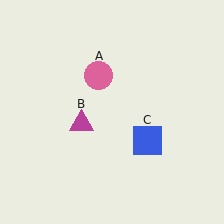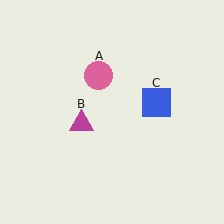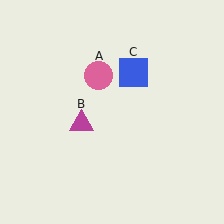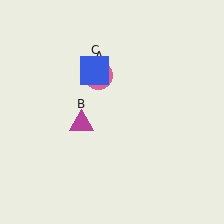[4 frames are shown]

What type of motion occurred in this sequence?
The blue square (object C) rotated counterclockwise around the center of the scene.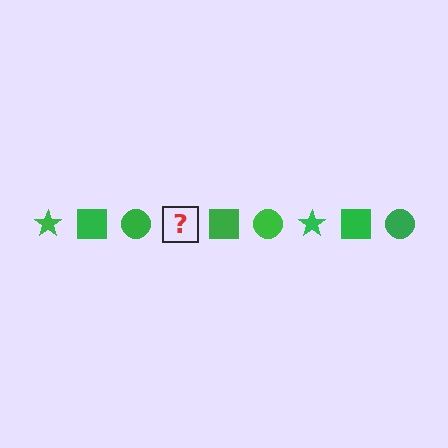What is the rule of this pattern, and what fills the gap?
The rule is that the pattern cycles through star, square, circle shapes in green. The gap should be filled with a green star.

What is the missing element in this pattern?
The missing element is a green star.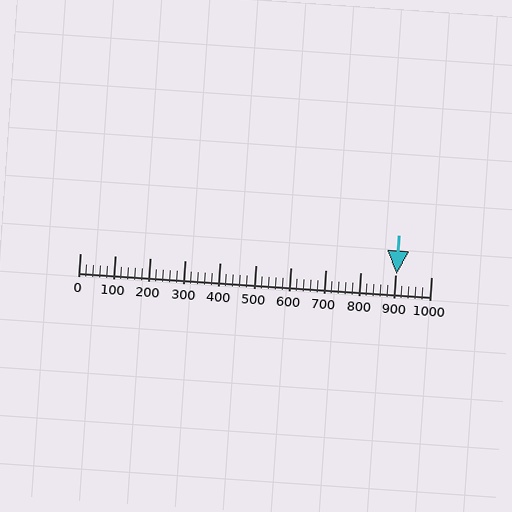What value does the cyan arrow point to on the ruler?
The cyan arrow points to approximately 901.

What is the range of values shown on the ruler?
The ruler shows values from 0 to 1000.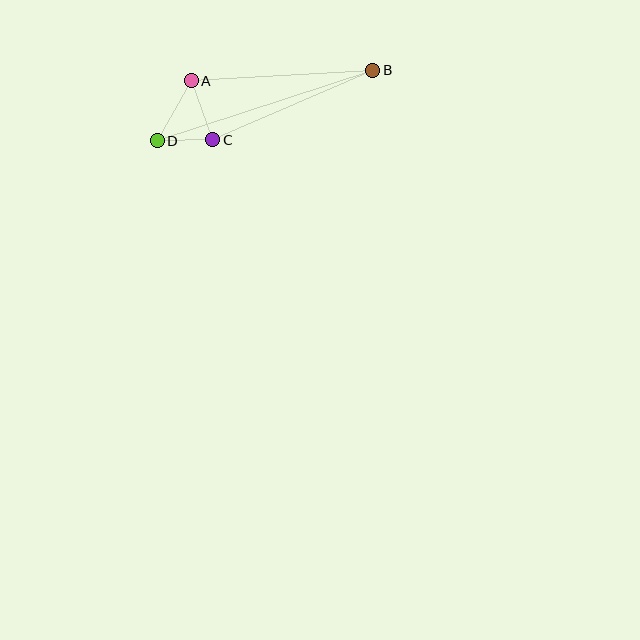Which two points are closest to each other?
Points C and D are closest to each other.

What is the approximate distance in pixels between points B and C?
The distance between B and C is approximately 174 pixels.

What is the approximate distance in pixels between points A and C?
The distance between A and C is approximately 63 pixels.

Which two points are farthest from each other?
Points B and D are farthest from each other.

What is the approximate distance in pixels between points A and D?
The distance between A and D is approximately 69 pixels.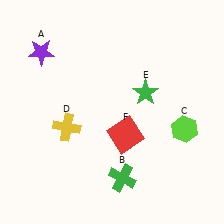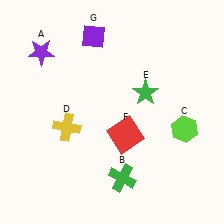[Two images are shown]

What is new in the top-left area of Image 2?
A purple diamond (G) was added in the top-left area of Image 2.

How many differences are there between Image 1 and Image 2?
There is 1 difference between the two images.